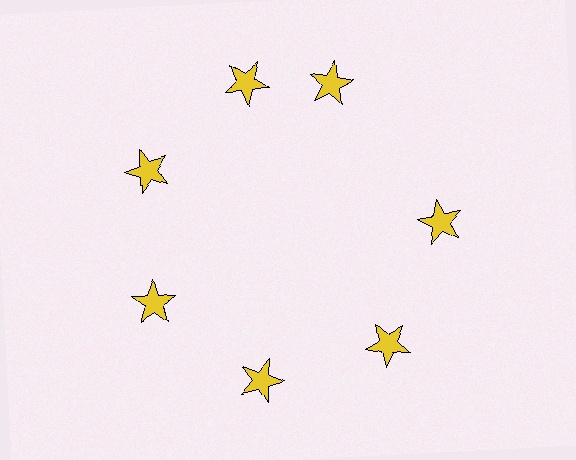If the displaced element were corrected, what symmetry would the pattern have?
It would have 7-fold rotational symmetry — the pattern would map onto itself every 51 degrees.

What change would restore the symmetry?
The symmetry would be restored by rotating it back into even spacing with its neighbors so that all 7 stars sit at equal angles and equal distance from the center.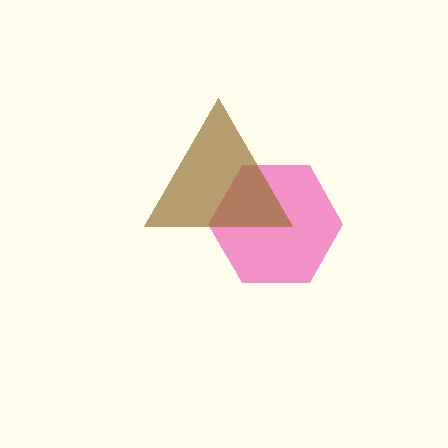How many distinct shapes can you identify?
There are 2 distinct shapes: a pink hexagon, a brown triangle.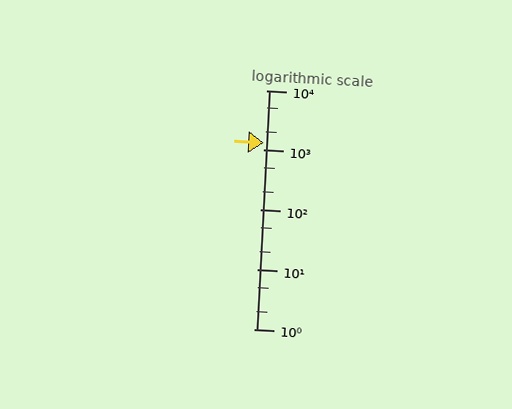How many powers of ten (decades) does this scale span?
The scale spans 4 decades, from 1 to 10000.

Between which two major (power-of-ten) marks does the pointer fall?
The pointer is between 1000 and 10000.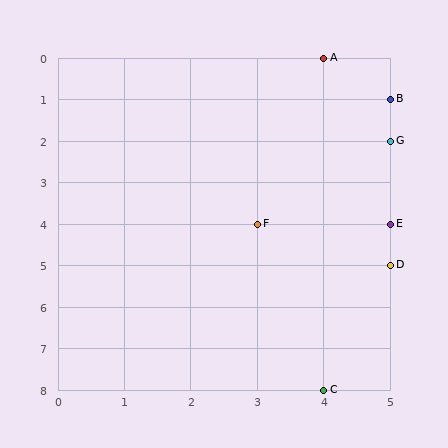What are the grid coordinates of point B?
Point B is at grid coordinates (5, 1).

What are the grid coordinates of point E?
Point E is at grid coordinates (5, 4).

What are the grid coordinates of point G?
Point G is at grid coordinates (5, 2).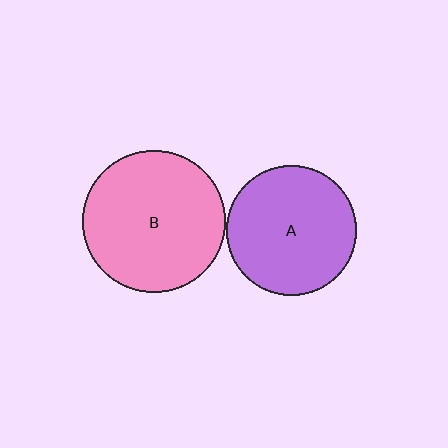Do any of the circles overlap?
No, none of the circles overlap.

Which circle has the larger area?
Circle B (pink).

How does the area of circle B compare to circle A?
Approximately 1.2 times.